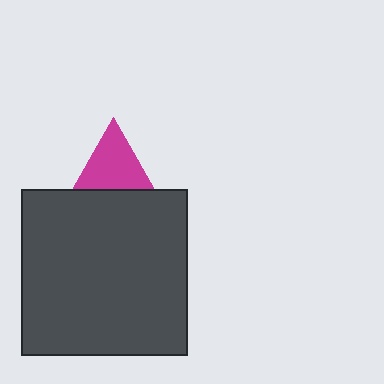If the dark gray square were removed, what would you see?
You would see the complete magenta triangle.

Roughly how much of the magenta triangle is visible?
About half of it is visible (roughly 59%).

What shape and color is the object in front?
The object in front is a dark gray square.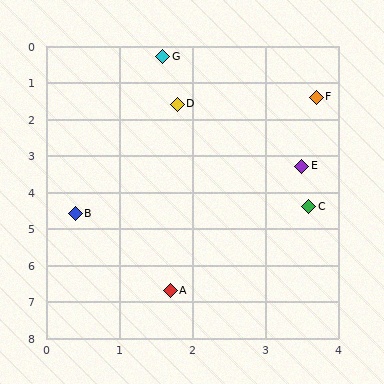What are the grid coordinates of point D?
Point D is at approximately (1.8, 1.6).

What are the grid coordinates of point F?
Point F is at approximately (3.7, 1.4).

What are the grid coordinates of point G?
Point G is at approximately (1.6, 0.3).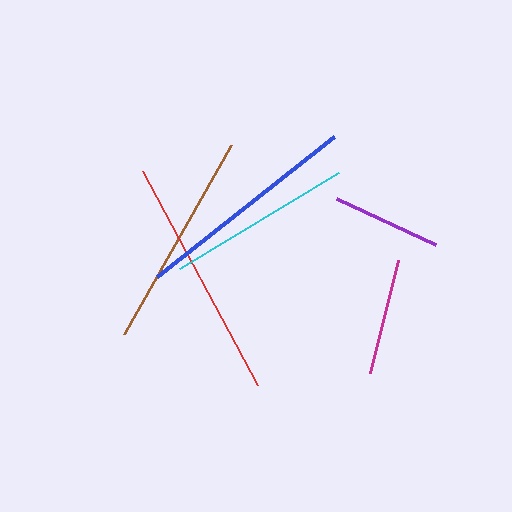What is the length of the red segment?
The red segment is approximately 243 pixels long.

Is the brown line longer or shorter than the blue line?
The blue line is longer than the brown line.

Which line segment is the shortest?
The purple line is the shortest at approximately 108 pixels.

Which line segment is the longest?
The red line is the longest at approximately 243 pixels.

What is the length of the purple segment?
The purple segment is approximately 108 pixels long.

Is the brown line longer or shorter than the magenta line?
The brown line is longer than the magenta line.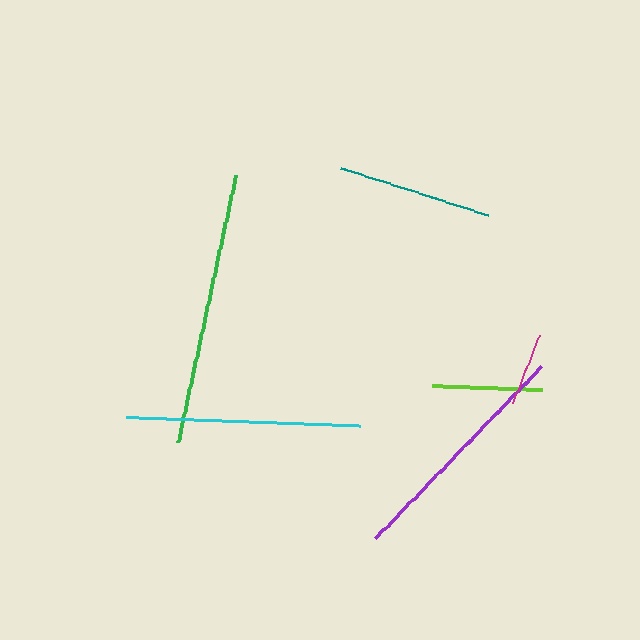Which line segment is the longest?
The green line is the longest at approximately 274 pixels.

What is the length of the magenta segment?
The magenta segment is approximately 74 pixels long.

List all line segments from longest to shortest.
From longest to shortest: green, purple, cyan, teal, lime, magenta.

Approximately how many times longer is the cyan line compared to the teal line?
The cyan line is approximately 1.5 times the length of the teal line.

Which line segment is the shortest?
The magenta line is the shortest at approximately 74 pixels.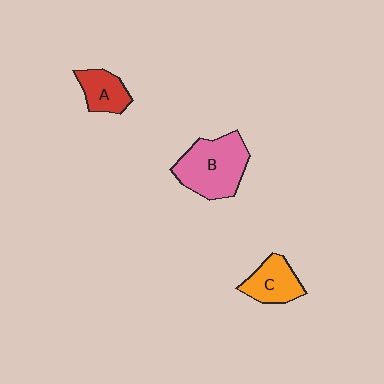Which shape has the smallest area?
Shape A (red).